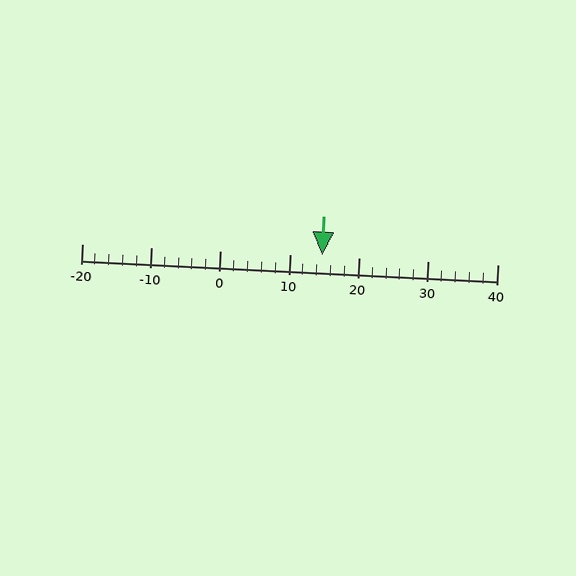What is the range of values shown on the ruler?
The ruler shows values from -20 to 40.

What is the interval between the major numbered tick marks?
The major tick marks are spaced 10 units apart.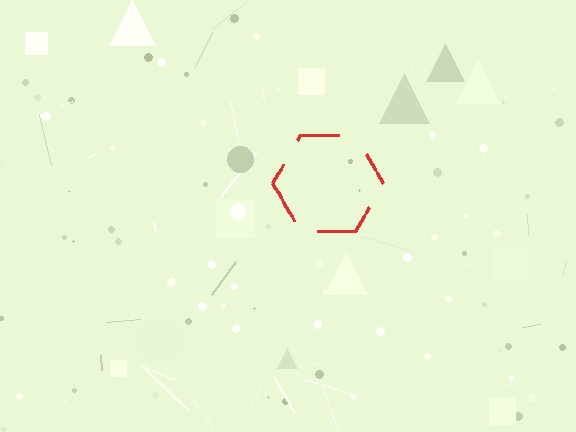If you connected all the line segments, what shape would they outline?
They would outline a hexagon.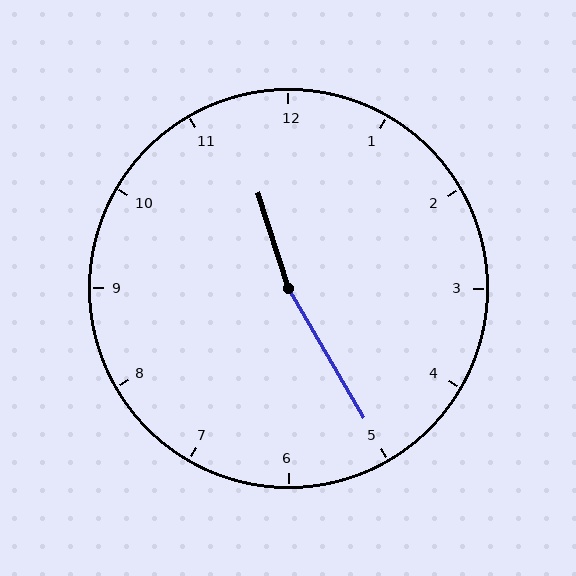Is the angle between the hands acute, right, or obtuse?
It is obtuse.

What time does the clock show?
11:25.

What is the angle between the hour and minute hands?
Approximately 168 degrees.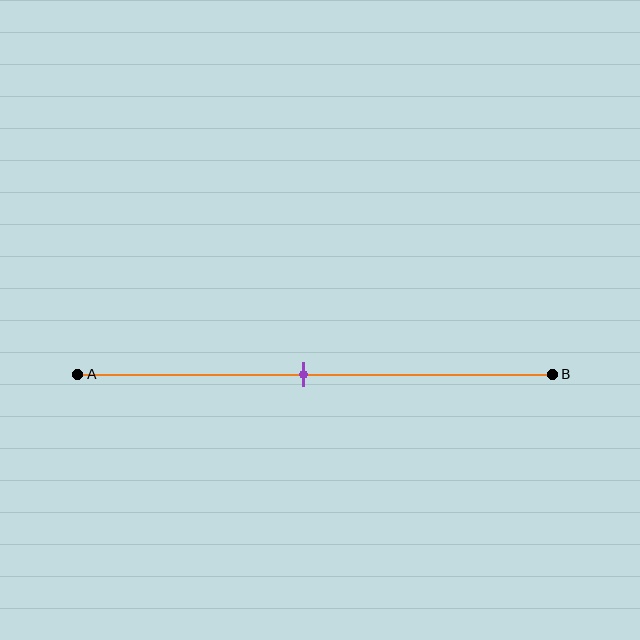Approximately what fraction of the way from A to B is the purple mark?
The purple mark is approximately 50% of the way from A to B.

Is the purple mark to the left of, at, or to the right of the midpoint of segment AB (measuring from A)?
The purple mark is approximately at the midpoint of segment AB.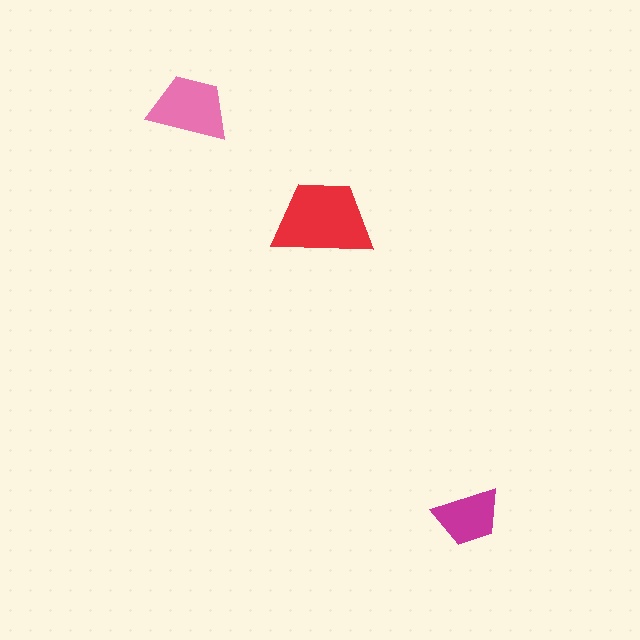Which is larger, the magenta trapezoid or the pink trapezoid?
The pink one.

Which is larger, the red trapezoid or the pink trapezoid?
The red one.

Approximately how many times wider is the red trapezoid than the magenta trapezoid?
About 1.5 times wider.